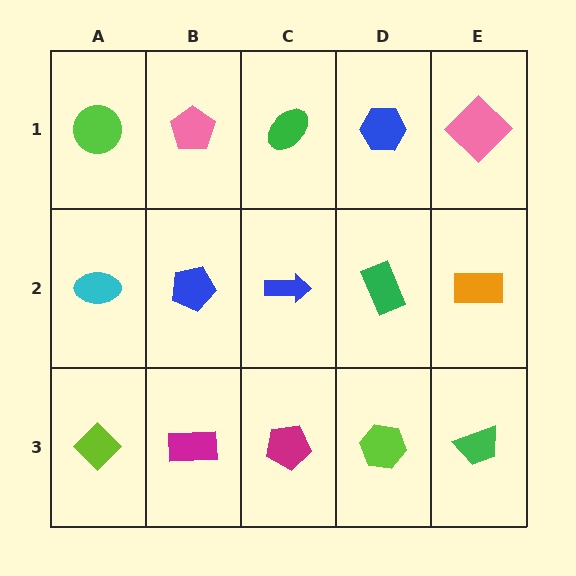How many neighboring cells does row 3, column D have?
3.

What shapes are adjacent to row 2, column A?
A lime circle (row 1, column A), a lime diamond (row 3, column A), a blue pentagon (row 2, column B).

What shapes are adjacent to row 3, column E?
An orange rectangle (row 2, column E), a lime hexagon (row 3, column D).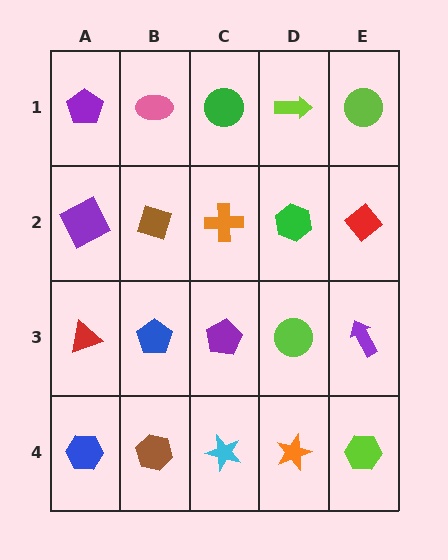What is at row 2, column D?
A green hexagon.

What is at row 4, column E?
A lime hexagon.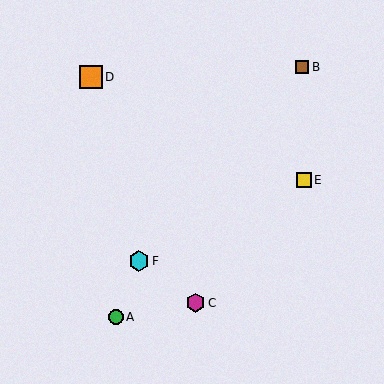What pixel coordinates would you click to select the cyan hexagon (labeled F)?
Click at (139, 261) to select the cyan hexagon F.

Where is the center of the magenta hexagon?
The center of the magenta hexagon is at (195, 303).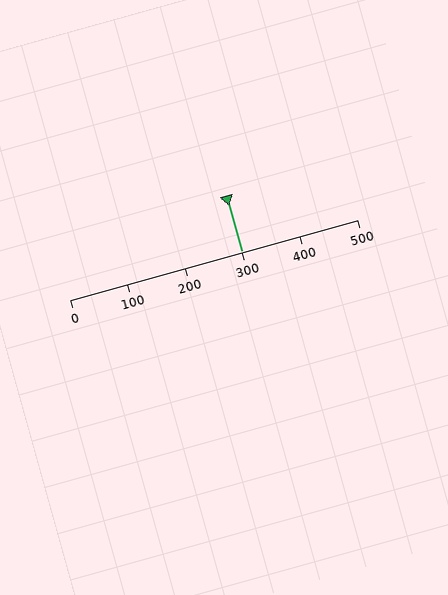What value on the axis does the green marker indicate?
The marker indicates approximately 300.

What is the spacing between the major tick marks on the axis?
The major ticks are spaced 100 apart.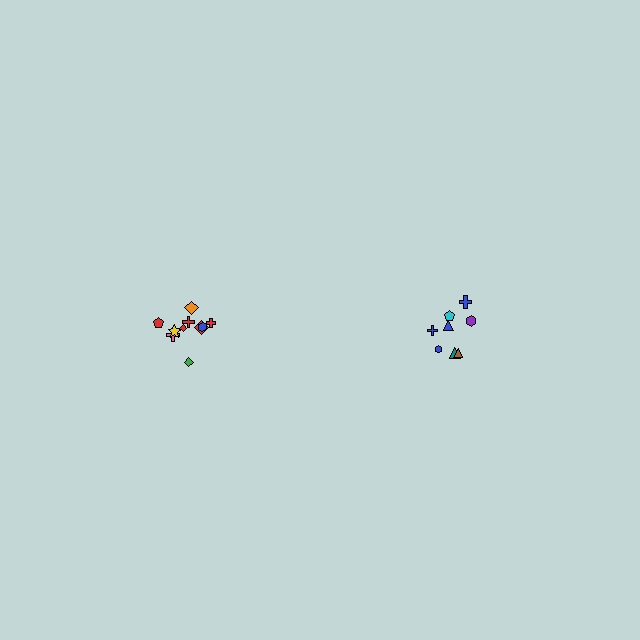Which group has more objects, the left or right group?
The left group.